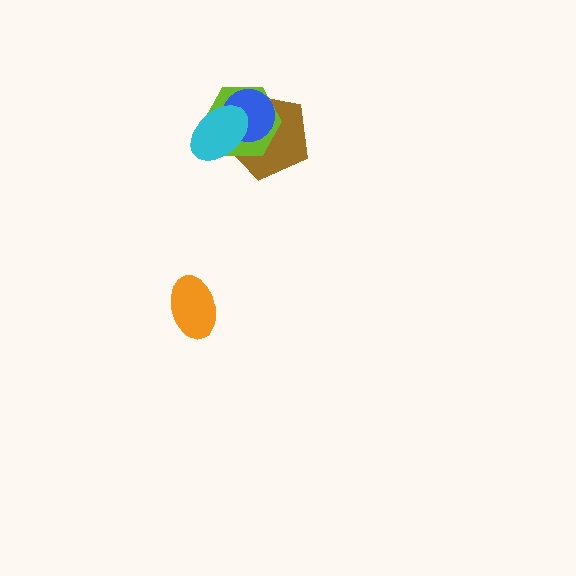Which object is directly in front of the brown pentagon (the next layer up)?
The lime hexagon is directly in front of the brown pentagon.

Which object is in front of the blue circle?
The cyan ellipse is in front of the blue circle.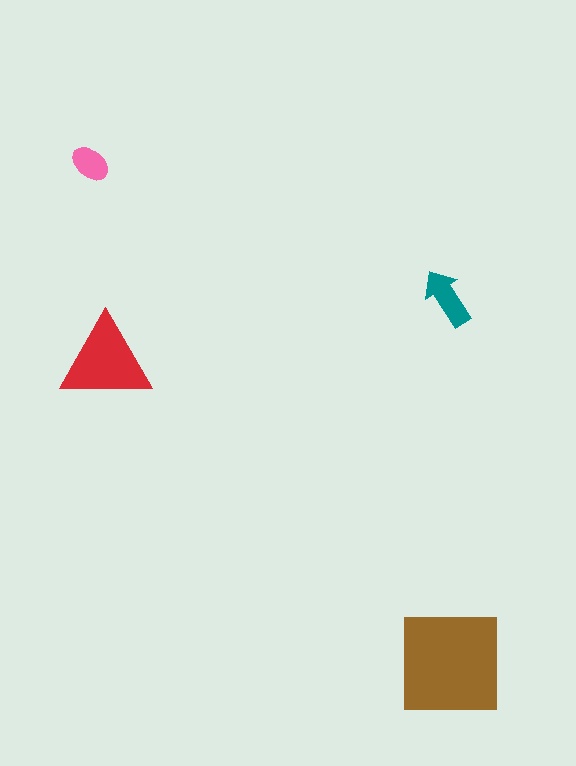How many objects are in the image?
There are 4 objects in the image.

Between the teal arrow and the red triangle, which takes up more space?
The red triangle.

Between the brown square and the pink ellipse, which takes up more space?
The brown square.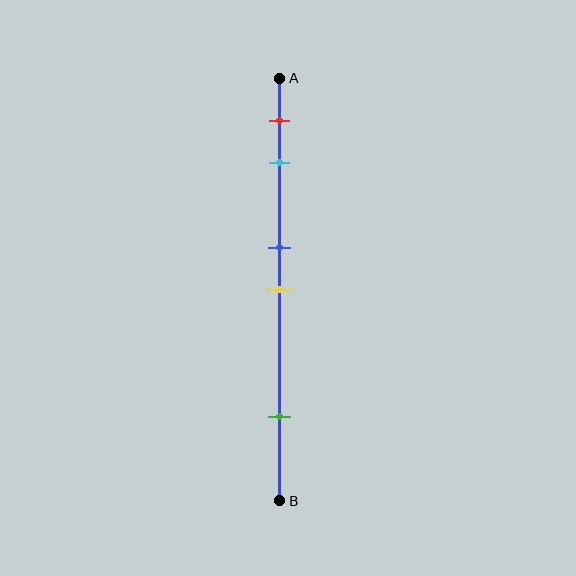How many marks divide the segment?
There are 5 marks dividing the segment.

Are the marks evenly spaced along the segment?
No, the marks are not evenly spaced.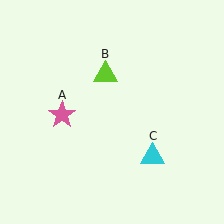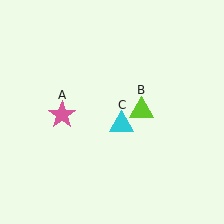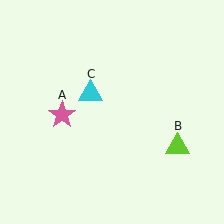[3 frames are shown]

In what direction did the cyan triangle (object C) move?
The cyan triangle (object C) moved up and to the left.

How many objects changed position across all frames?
2 objects changed position: lime triangle (object B), cyan triangle (object C).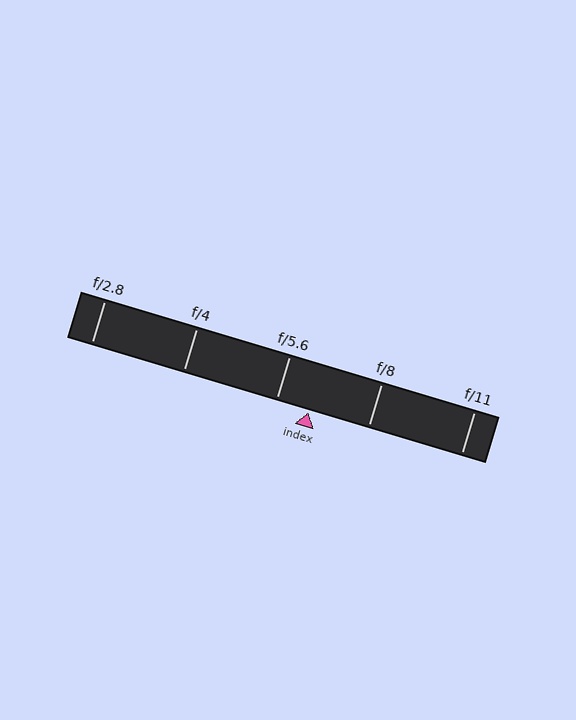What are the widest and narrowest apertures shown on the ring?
The widest aperture shown is f/2.8 and the narrowest is f/11.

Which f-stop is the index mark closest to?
The index mark is closest to f/5.6.